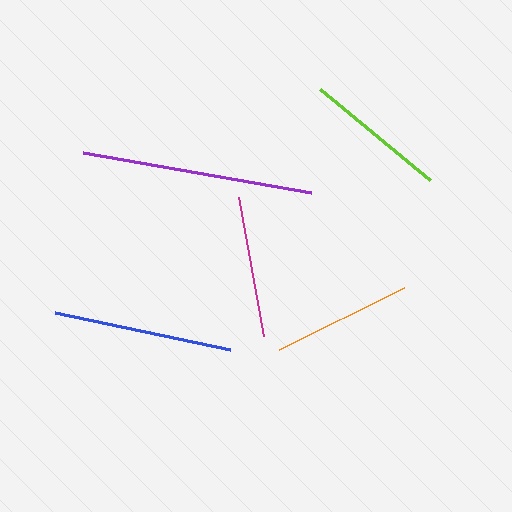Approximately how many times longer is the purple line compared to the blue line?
The purple line is approximately 1.3 times the length of the blue line.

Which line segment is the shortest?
The orange line is the shortest at approximately 139 pixels.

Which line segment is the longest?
The purple line is the longest at approximately 231 pixels.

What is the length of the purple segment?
The purple segment is approximately 231 pixels long.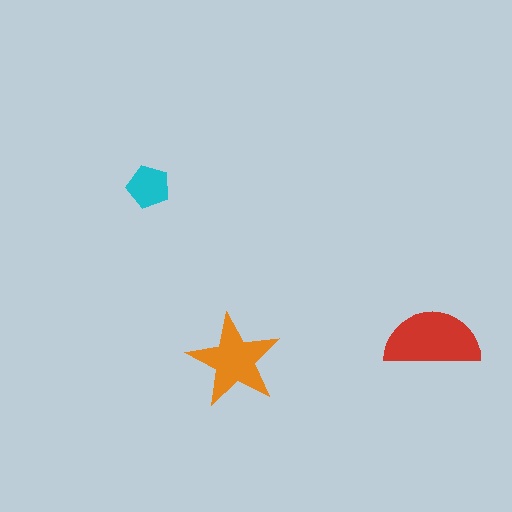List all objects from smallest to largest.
The cyan pentagon, the orange star, the red semicircle.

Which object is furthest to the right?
The red semicircle is rightmost.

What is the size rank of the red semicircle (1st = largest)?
1st.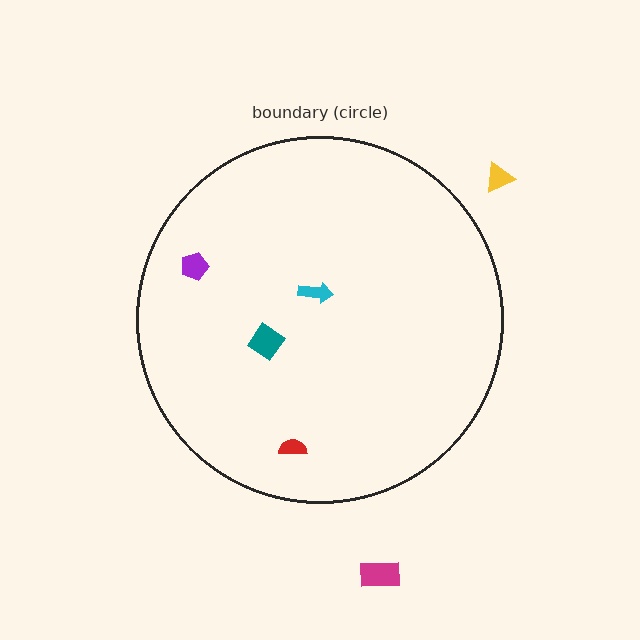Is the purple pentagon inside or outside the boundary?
Inside.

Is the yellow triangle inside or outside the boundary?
Outside.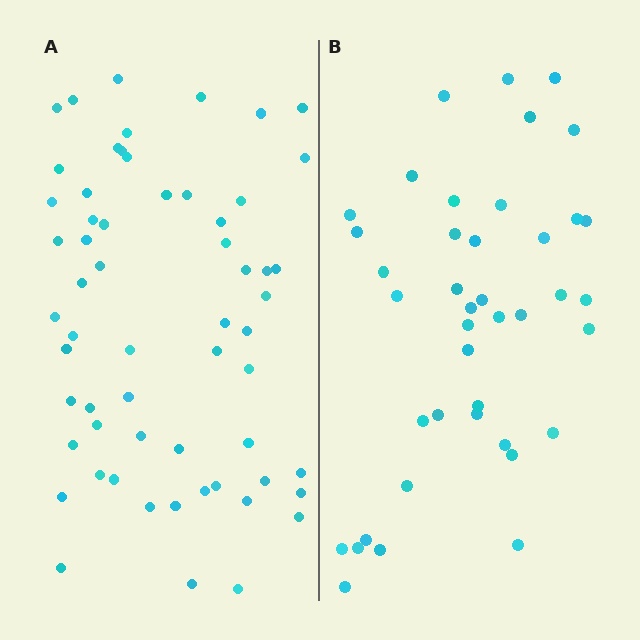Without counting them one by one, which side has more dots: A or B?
Region A (the left region) has more dots.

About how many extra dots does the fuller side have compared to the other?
Region A has approximately 20 more dots than region B.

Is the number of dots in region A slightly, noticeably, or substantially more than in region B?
Region A has substantially more. The ratio is roughly 1.5 to 1.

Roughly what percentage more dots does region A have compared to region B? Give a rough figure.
About 45% more.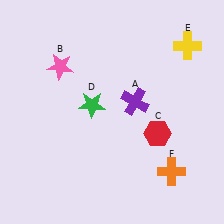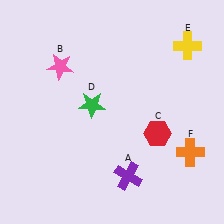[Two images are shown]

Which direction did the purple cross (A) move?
The purple cross (A) moved down.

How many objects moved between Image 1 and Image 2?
2 objects moved between the two images.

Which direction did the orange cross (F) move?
The orange cross (F) moved up.